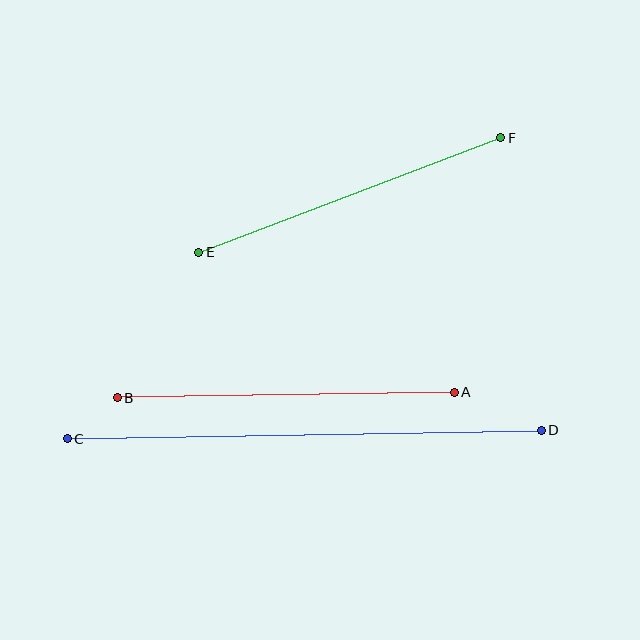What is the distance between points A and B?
The distance is approximately 337 pixels.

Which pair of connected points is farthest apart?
Points C and D are farthest apart.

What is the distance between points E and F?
The distance is approximately 323 pixels.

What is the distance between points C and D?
The distance is approximately 474 pixels.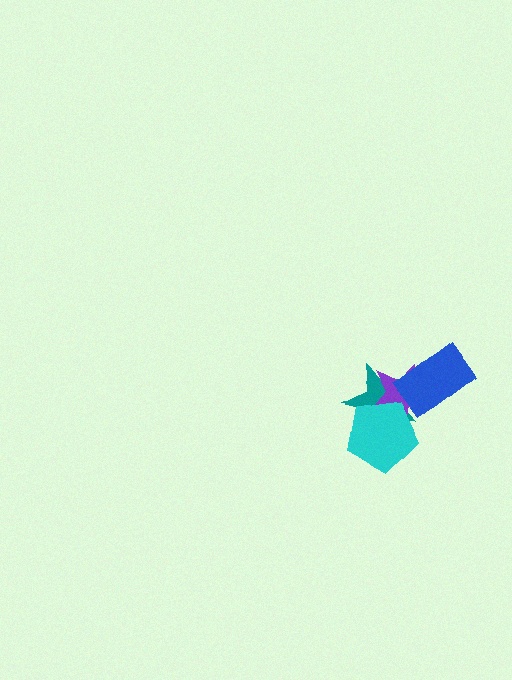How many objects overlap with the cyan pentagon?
2 objects overlap with the cyan pentagon.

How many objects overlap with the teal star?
3 objects overlap with the teal star.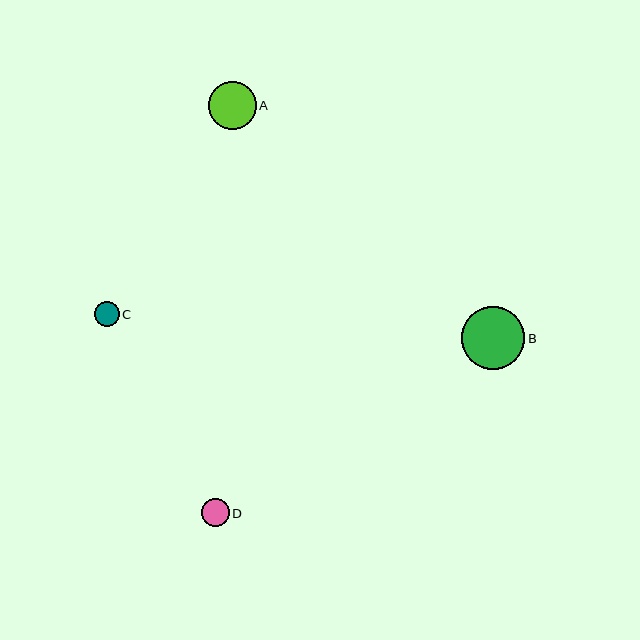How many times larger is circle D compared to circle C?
Circle D is approximately 1.1 times the size of circle C.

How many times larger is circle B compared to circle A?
Circle B is approximately 1.3 times the size of circle A.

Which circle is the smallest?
Circle C is the smallest with a size of approximately 25 pixels.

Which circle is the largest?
Circle B is the largest with a size of approximately 63 pixels.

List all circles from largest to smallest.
From largest to smallest: B, A, D, C.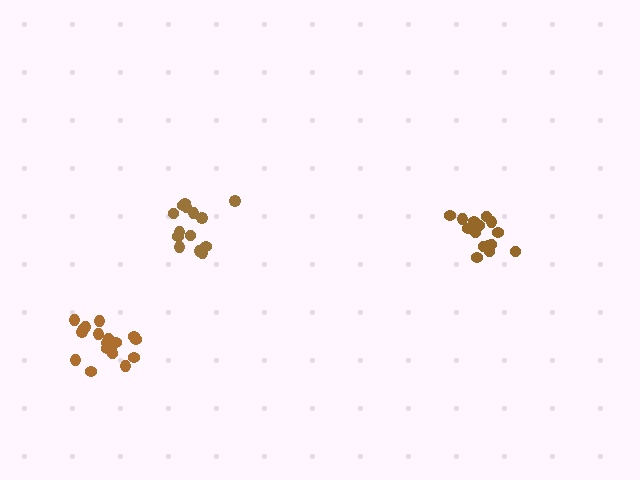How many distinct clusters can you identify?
There are 3 distinct clusters.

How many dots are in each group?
Group 1: 18 dots, Group 2: 15 dots, Group 3: 14 dots (47 total).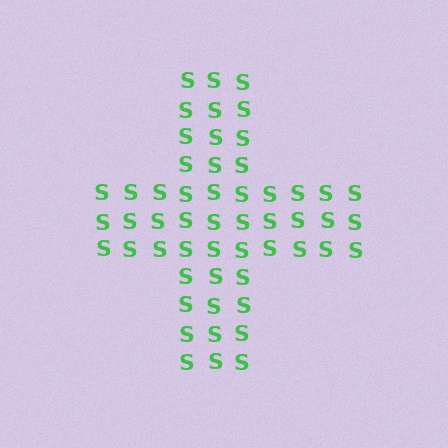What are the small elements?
The small elements are letter S's.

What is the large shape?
The large shape is a cross.